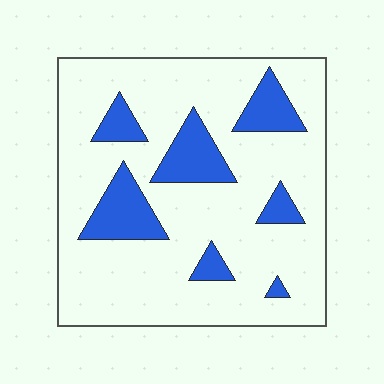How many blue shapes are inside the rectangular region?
7.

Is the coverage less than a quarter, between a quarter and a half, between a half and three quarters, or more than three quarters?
Less than a quarter.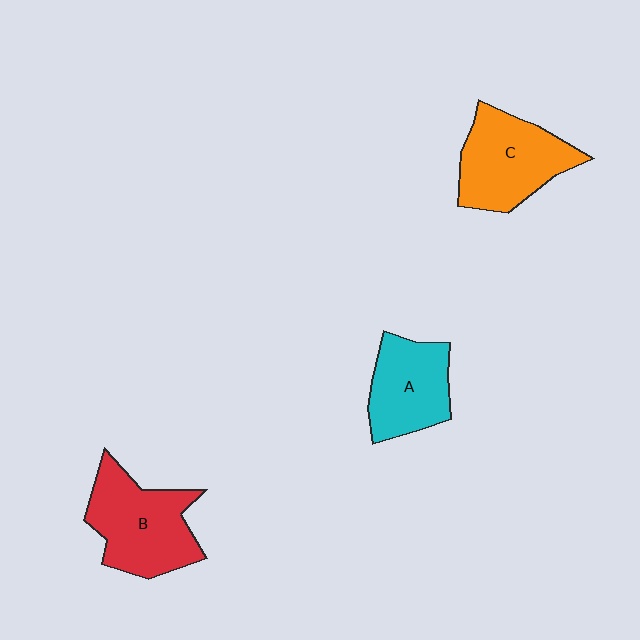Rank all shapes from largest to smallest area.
From largest to smallest: B (red), C (orange), A (cyan).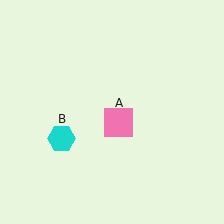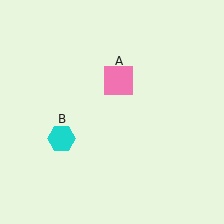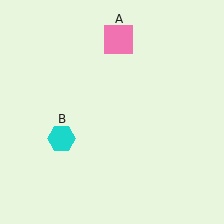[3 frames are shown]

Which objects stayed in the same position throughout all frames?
Cyan hexagon (object B) remained stationary.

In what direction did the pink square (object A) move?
The pink square (object A) moved up.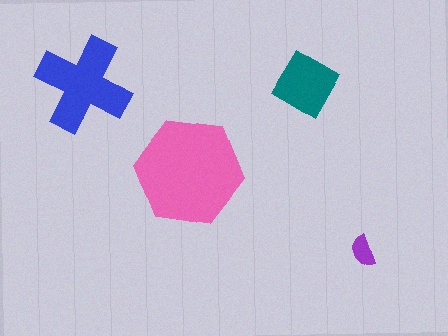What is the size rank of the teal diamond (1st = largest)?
3rd.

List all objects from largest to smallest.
The pink hexagon, the blue cross, the teal diamond, the purple semicircle.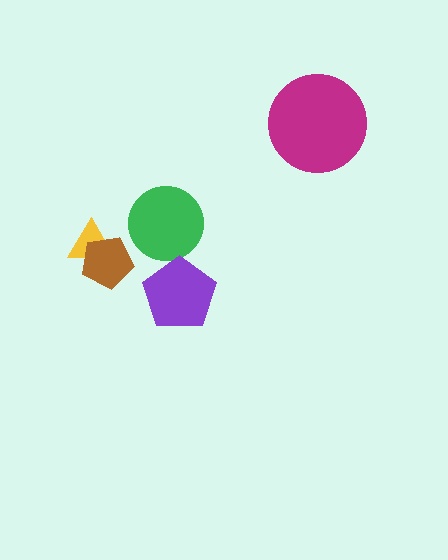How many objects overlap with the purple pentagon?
0 objects overlap with the purple pentagon.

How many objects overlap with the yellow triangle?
1 object overlaps with the yellow triangle.